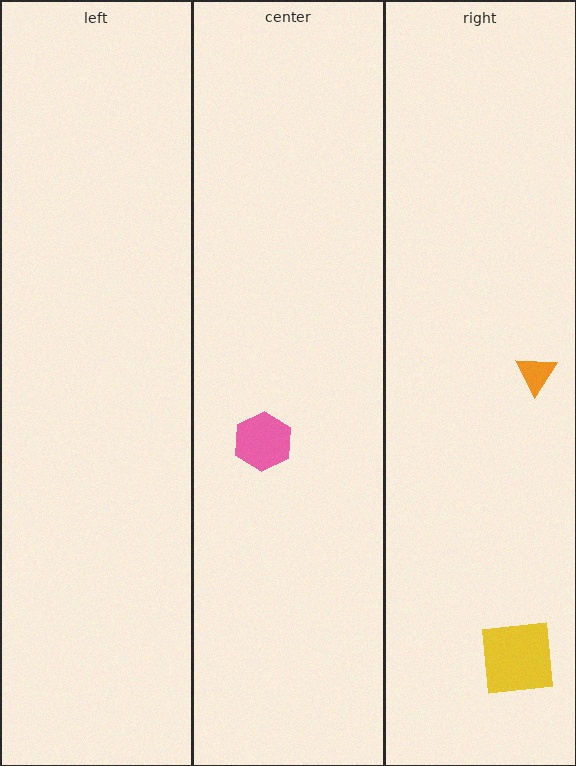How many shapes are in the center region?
1.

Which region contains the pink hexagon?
The center region.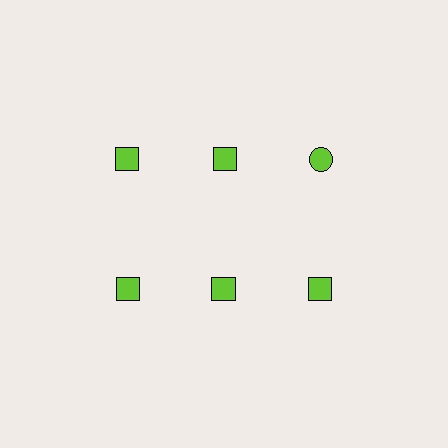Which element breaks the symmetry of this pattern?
The lime circle in the top row, center column breaks the symmetry. All other shapes are lime squares.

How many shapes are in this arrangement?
There are 6 shapes arranged in a grid pattern.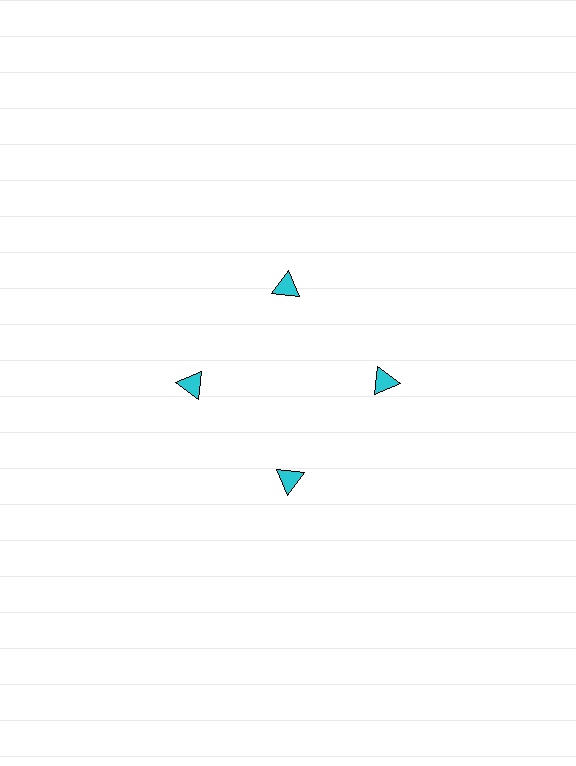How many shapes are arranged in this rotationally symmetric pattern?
There are 4 shapes, arranged in 4 groups of 1.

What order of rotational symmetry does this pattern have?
This pattern has 4-fold rotational symmetry.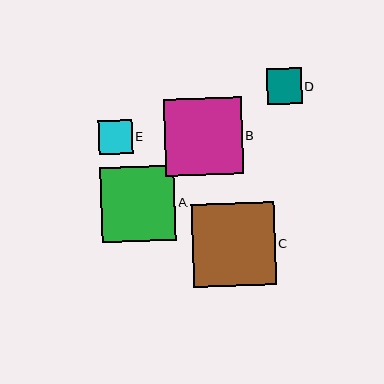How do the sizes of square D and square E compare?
Square D and square E are approximately the same size.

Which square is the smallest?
Square E is the smallest with a size of approximately 34 pixels.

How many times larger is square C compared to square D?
Square C is approximately 2.4 times the size of square D.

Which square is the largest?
Square C is the largest with a size of approximately 83 pixels.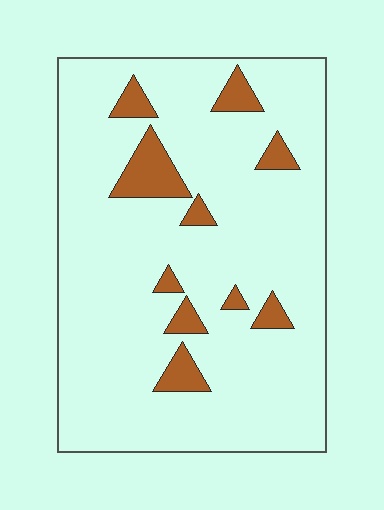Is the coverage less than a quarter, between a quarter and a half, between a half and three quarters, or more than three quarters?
Less than a quarter.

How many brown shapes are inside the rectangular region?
10.